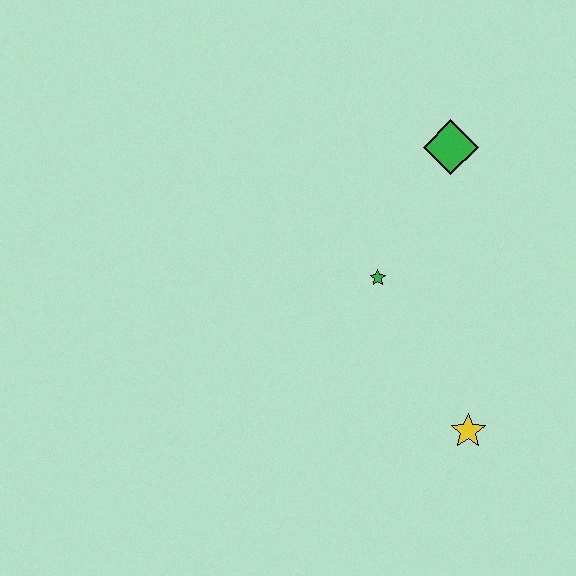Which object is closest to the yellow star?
The green star is closest to the yellow star.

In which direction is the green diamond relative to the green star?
The green diamond is above the green star.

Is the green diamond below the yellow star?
No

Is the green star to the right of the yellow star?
No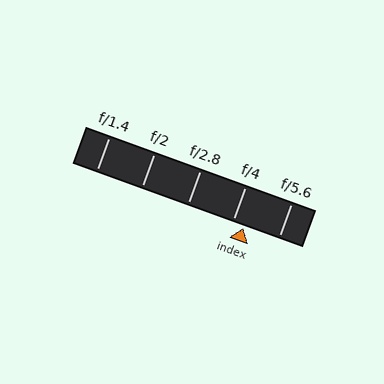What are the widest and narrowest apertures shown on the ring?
The widest aperture shown is f/1.4 and the narrowest is f/5.6.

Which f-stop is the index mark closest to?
The index mark is closest to f/4.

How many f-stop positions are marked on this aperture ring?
There are 5 f-stop positions marked.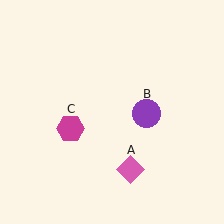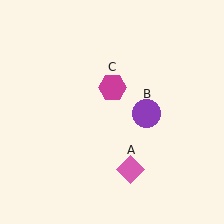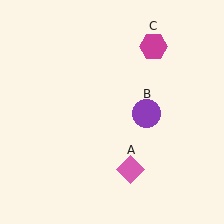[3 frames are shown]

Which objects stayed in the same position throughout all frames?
Pink diamond (object A) and purple circle (object B) remained stationary.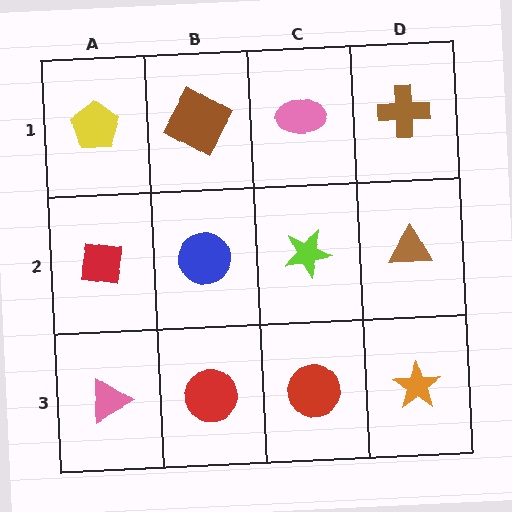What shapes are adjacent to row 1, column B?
A blue circle (row 2, column B), a yellow pentagon (row 1, column A), a pink ellipse (row 1, column C).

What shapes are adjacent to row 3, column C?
A lime star (row 2, column C), a red circle (row 3, column B), an orange star (row 3, column D).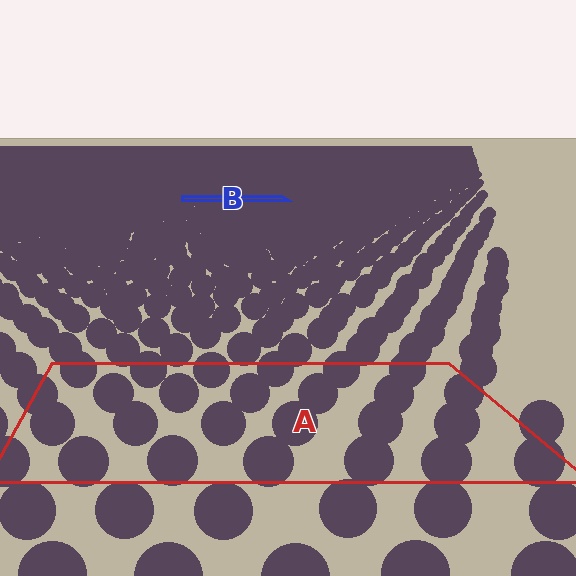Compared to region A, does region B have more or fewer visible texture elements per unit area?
Region B has more texture elements per unit area — they are packed more densely because it is farther away.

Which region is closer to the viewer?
Region A is closer. The texture elements there are larger and more spread out.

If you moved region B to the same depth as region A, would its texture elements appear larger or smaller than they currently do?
They would appear larger. At a closer depth, the same texture elements are projected at a bigger on-screen size.